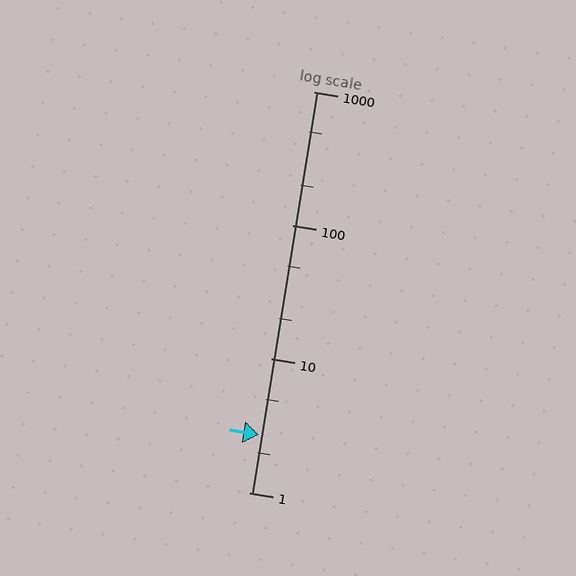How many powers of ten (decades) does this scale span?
The scale spans 3 decades, from 1 to 1000.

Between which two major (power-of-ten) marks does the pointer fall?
The pointer is between 1 and 10.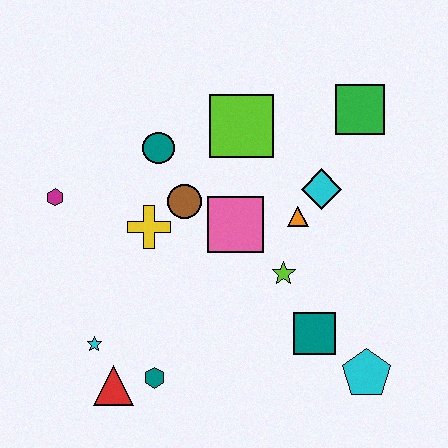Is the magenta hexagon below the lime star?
No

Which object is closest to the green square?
The cyan diamond is closest to the green square.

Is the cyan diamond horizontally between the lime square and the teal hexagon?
No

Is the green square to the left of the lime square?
No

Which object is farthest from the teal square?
The magenta hexagon is farthest from the teal square.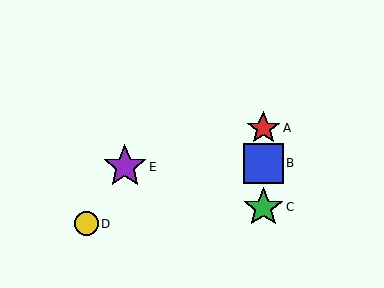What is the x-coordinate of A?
Object A is at x≈263.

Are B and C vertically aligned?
Yes, both are at x≈263.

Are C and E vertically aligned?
No, C is at x≈263 and E is at x≈125.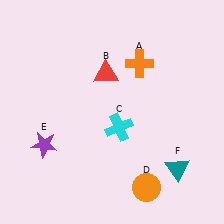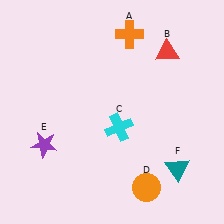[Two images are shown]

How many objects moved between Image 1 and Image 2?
2 objects moved between the two images.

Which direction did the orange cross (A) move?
The orange cross (A) moved up.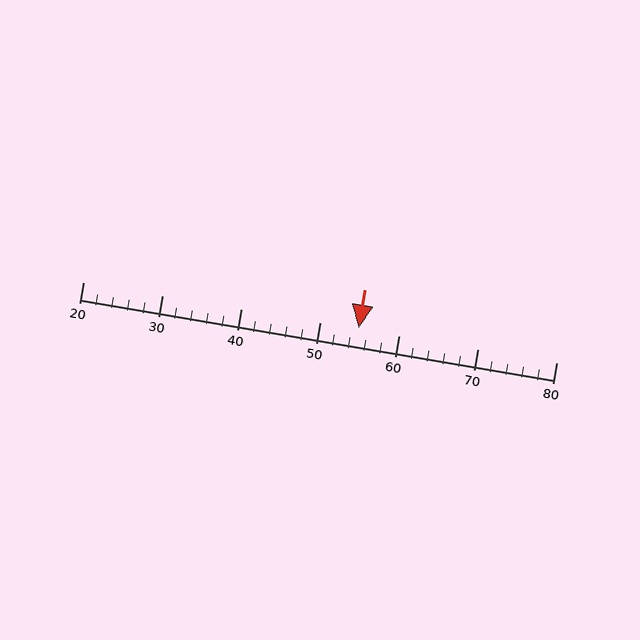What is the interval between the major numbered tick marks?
The major tick marks are spaced 10 units apart.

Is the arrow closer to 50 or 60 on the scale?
The arrow is closer to 50.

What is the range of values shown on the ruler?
The ruler shows values from 20 to 80.